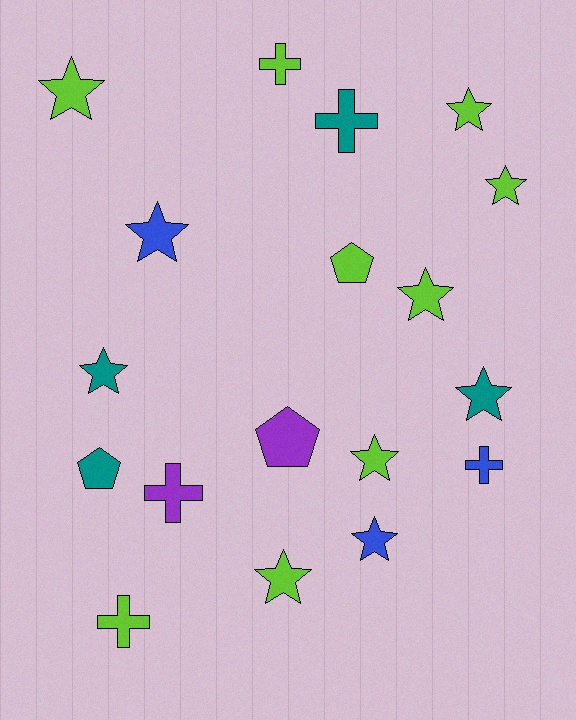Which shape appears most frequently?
Star, with 10 objects.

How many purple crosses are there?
There is 1 purple cross.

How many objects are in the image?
There are 18 objects.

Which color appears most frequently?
Lime, with 9 objects.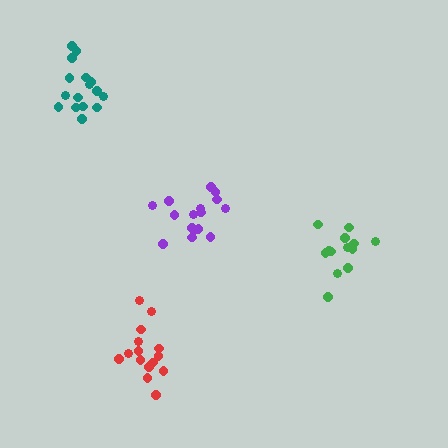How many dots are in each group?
Group 1: 16 dots, Group 2: 15 dots, Group 3: 13 dots, Group 4: 16 dots (60 total).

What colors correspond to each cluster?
The clusters are colored: purple, red, green, teal.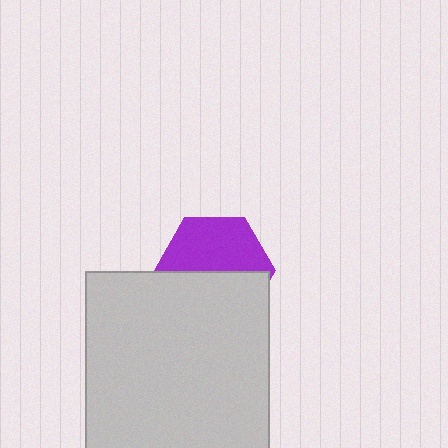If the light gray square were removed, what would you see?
You would see the complete purple hexagon.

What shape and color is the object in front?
The object in front is a light gray square.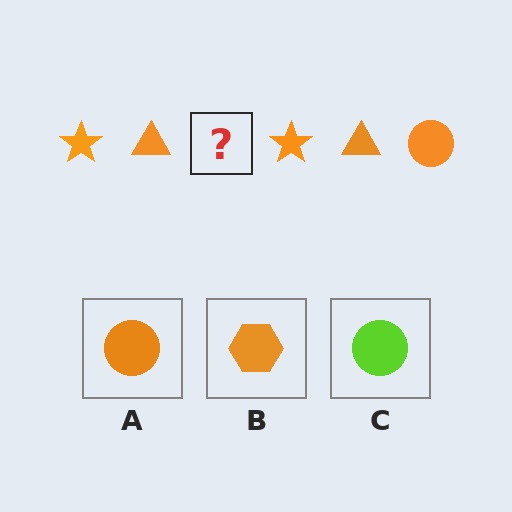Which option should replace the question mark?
Option A.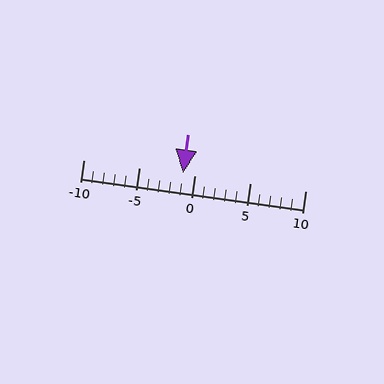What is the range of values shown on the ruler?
The ruler shows values from -10 to 10.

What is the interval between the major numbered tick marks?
The major tick marks are spaced 5 units apart.